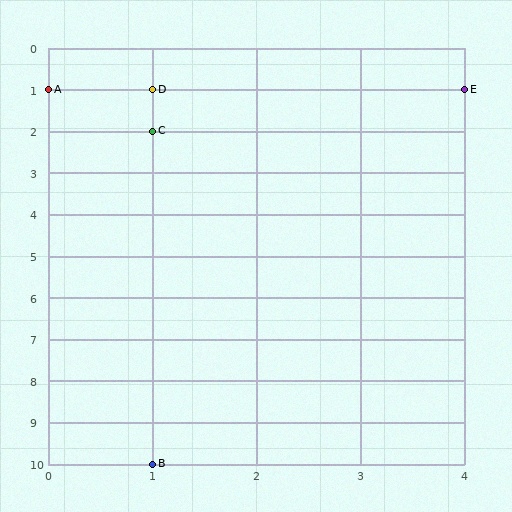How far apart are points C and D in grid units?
Points C and D are 1 row apart.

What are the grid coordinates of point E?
Point E is at grid coordinates (4, 1).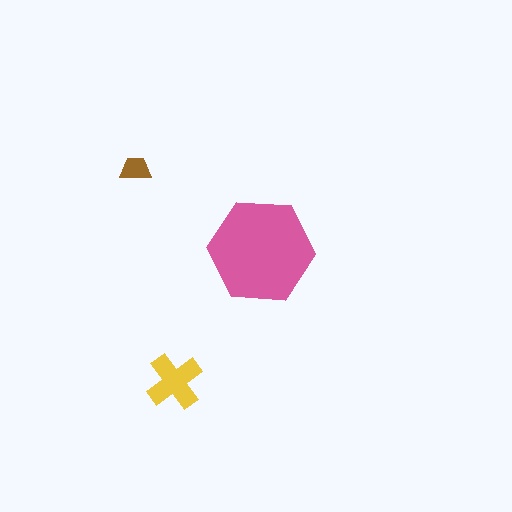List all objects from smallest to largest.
The brown trapezoid, the yellow cross, the pink hexagon.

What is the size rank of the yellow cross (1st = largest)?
2nd.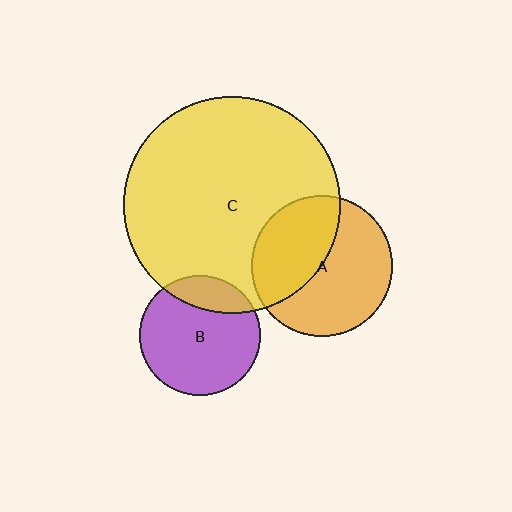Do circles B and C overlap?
Yes.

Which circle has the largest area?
Circle C (yellow).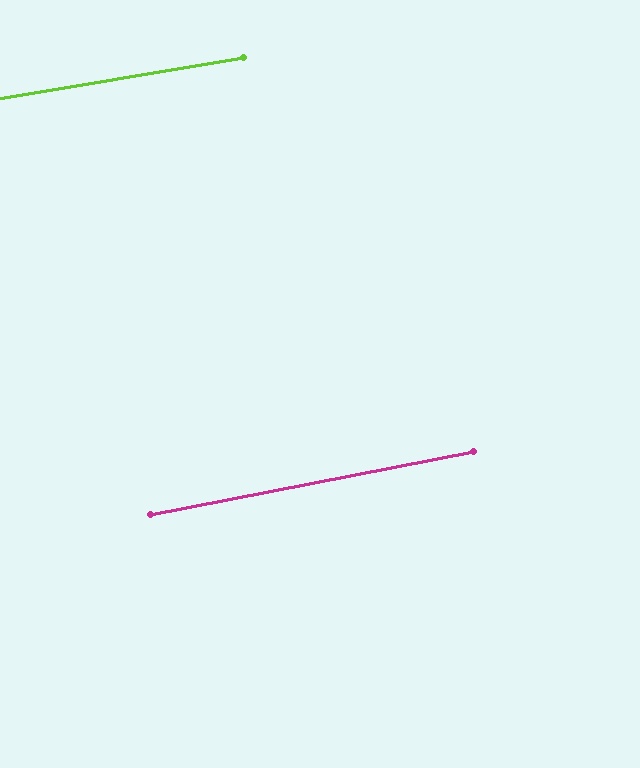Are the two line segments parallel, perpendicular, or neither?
Parallel — their directions differ by only 1.5°.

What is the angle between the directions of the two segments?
Approximately 1 degree.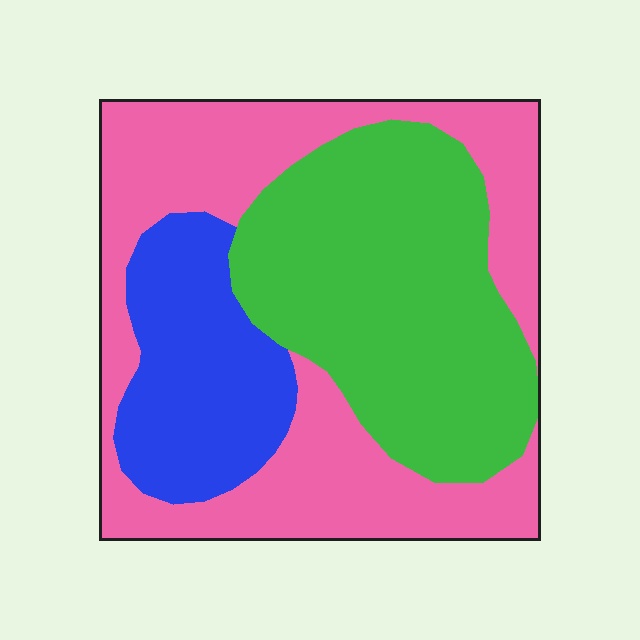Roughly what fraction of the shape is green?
Green takes up between a quarter and a half of the shape.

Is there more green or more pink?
Pink.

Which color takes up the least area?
Blue, at roughly 20%.